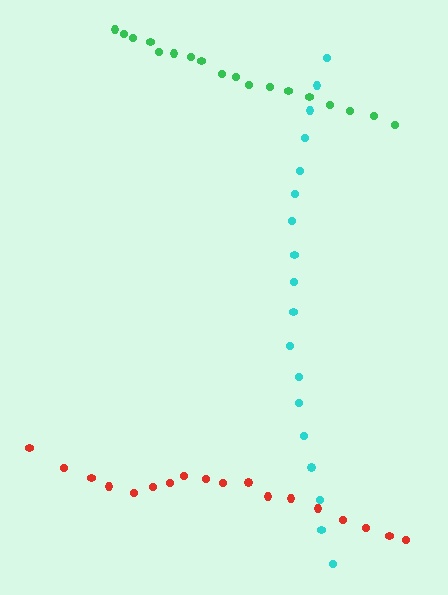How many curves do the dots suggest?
There are 3 distinct paths.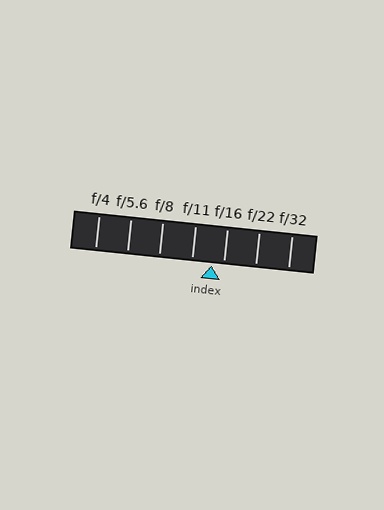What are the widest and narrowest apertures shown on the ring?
The widest aperture shown is f/4 and the narrowest is f/32.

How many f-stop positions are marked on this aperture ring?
There are 7 f-stop positions marked.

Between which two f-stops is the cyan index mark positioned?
The index mark is between f/11 and f/16.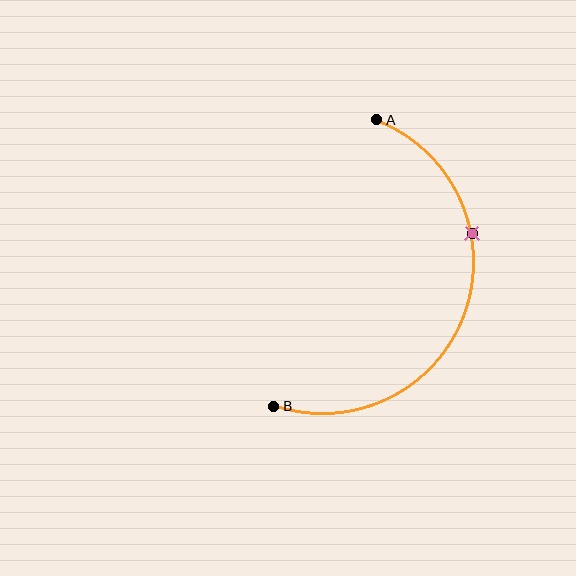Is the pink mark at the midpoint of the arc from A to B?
No. The pink mark lies on the arc but is closer to endpoint A. The arc midpoint would be at the point on the curve equidistant along the arc from both A and B.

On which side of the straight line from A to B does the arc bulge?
The arc bulges to the right of the straight line connecting A and B.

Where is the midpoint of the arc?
The arc midpoint is the point on the curve farthest from the straight line joining A and B. It sits to the right of that line.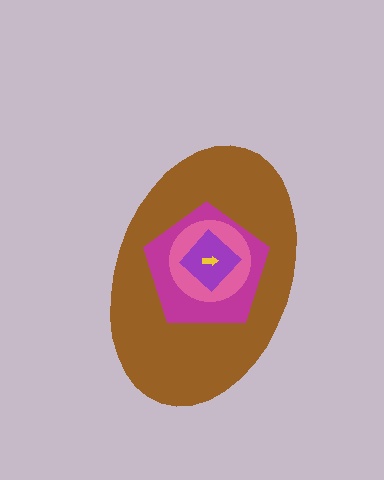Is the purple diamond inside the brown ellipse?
Yes.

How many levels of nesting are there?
5.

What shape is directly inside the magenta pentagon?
The pink circle.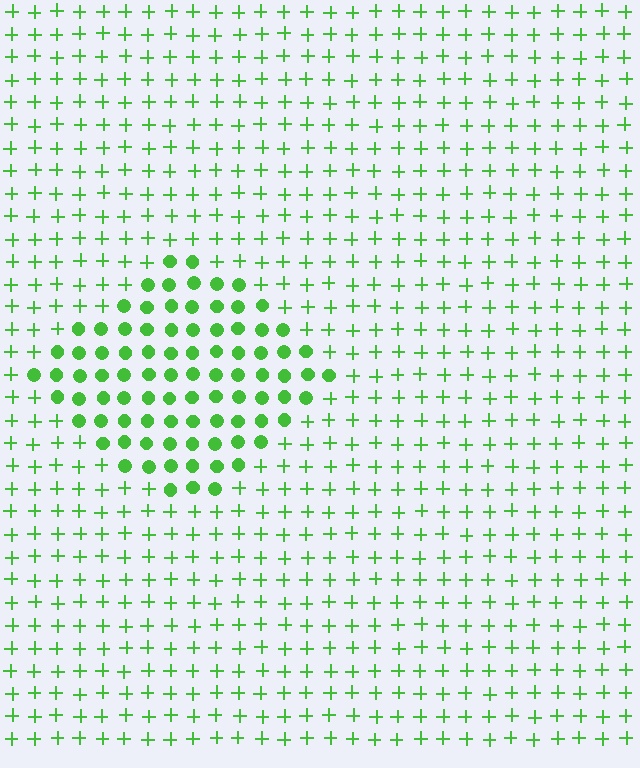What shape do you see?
I see a diamond.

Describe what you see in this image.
The image is filled with small green elements arranged in a uniform grid. A diamond-shaped region contains circles, while the surrounding area contains plus signs. The boundary is defined purely by the change in element shape.